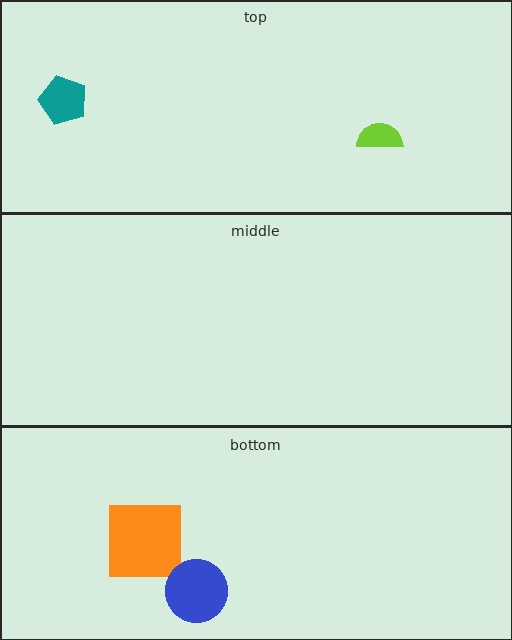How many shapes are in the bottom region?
2.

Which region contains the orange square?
The bottom region.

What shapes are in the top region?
The lime semicircle, the teal pentagon.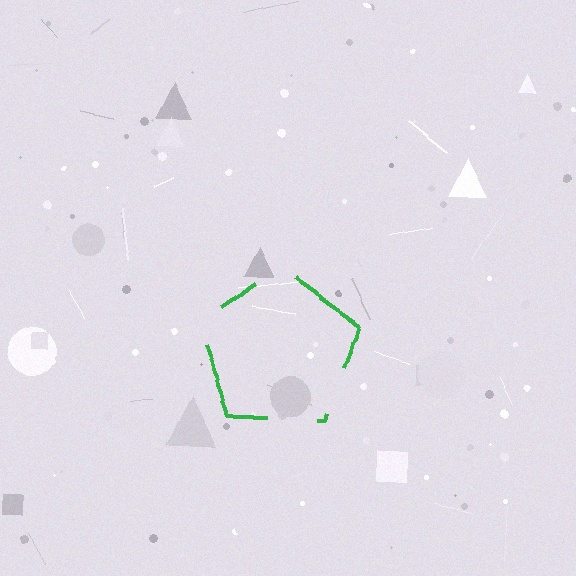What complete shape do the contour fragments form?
The contour fragments form a pentagon.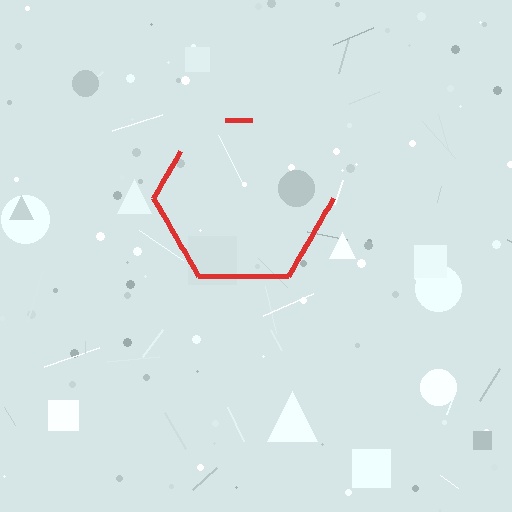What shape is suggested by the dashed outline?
The dashed outline suggests a hexagon.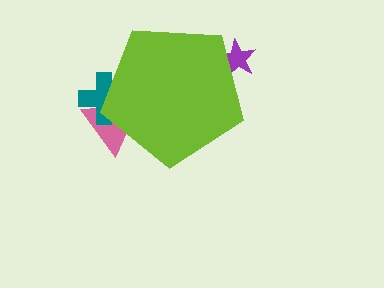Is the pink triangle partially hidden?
Yes, the pink triangle is partially hidden behind the lime pentagon.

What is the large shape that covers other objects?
A lime pentagon.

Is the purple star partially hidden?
Yes, the purple star is partially hidden behind the lime pentagon.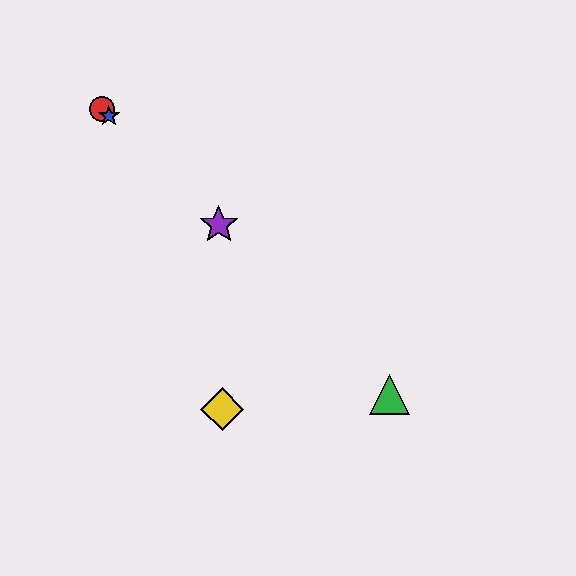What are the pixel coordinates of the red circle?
The red circle is at (102, 109).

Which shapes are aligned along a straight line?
The red circle, the blue star, the green triangle, the purple star are aligned along a straight line.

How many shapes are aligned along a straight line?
4 shapes (the red circle, the blue star, the green triangle, the purple star) are aligned along a straight line.